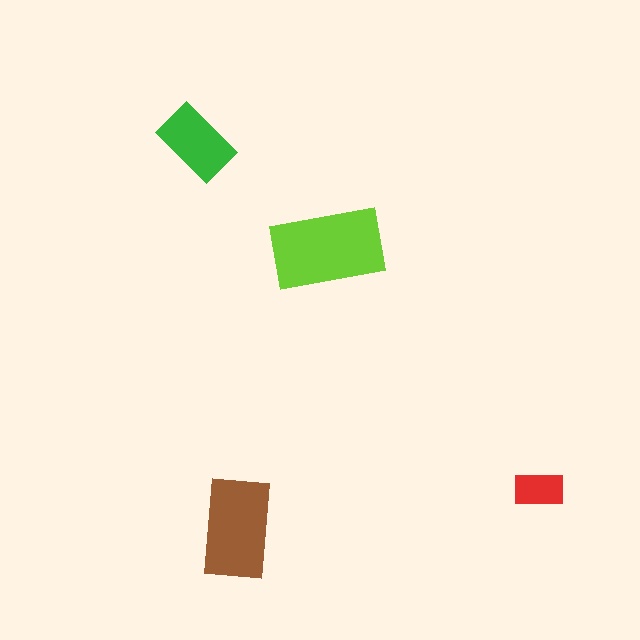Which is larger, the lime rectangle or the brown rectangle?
The lime one.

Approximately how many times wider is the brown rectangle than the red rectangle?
About 2 times wider.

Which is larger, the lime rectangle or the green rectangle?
The lime one.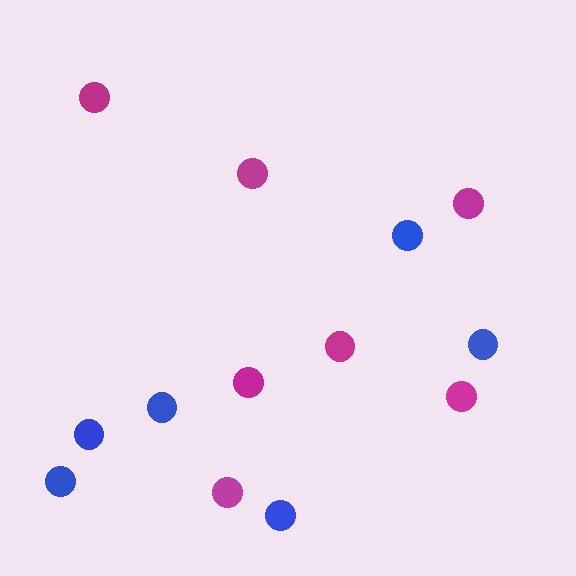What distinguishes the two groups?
There are 2 groups: one group of magenta circles (7) and one group of blue circles (6).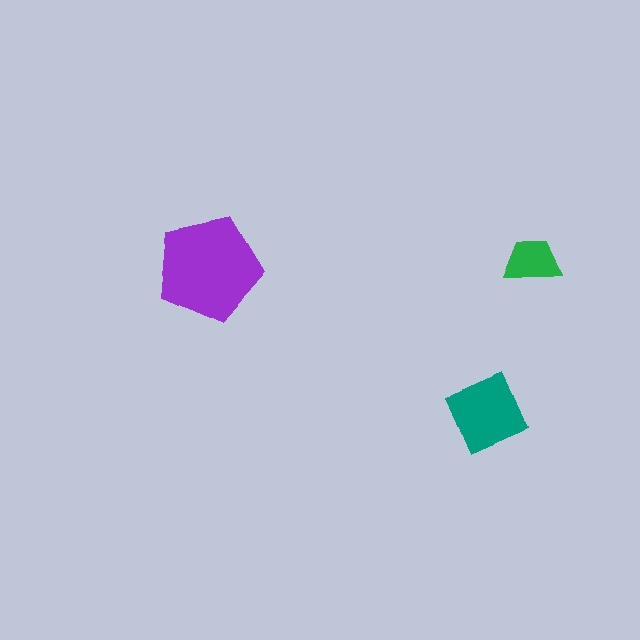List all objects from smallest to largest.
The green trapezoid, the teal square, the purple pentagon.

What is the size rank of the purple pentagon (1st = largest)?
1st.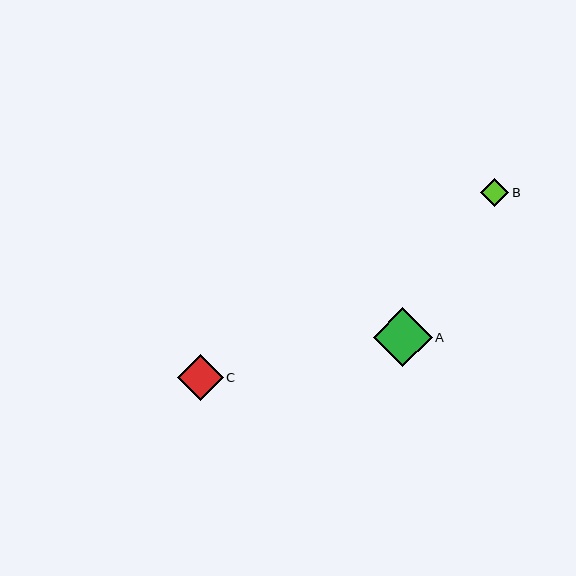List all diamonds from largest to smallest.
From largest to smallest: A, C, B.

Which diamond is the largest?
Diamond A is the largest with a size of approximately 59 pixels.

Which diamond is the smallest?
Diamond B is the smallest with a size of approximately 28 pixels.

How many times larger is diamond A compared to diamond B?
Diamond A is approximately 2.1 times the size of diamond B.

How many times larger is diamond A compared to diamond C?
Diamond A is approximately 1.3 times the size of diamond C.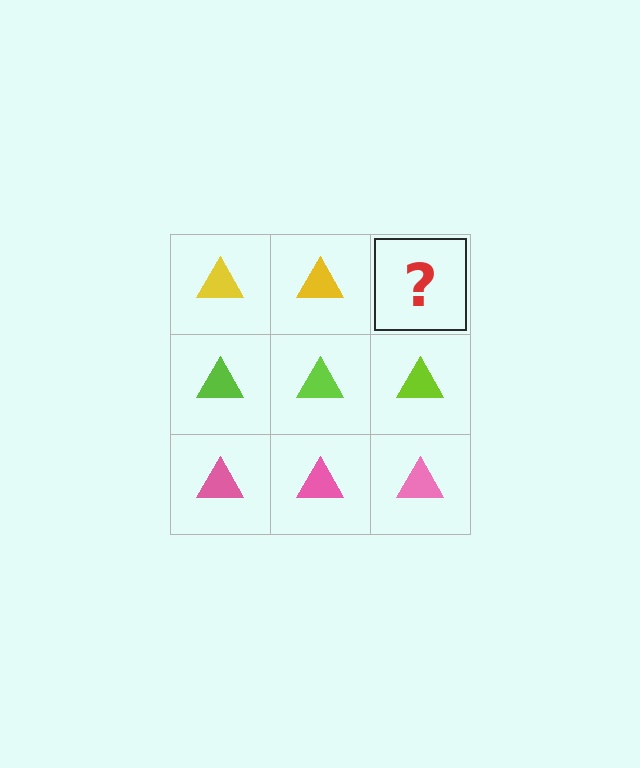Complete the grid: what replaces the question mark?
The question mark should be replaced with a yellow triangle.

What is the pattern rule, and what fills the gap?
The rule is that each row has a consistent color. The gap should be filled with a yellow triangle.